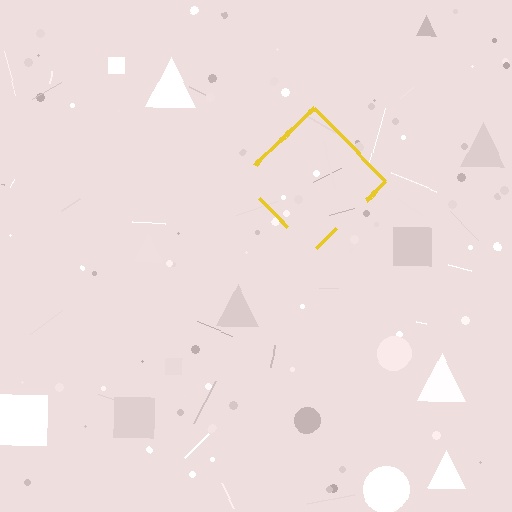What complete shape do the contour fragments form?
The contour fragments form a diamond.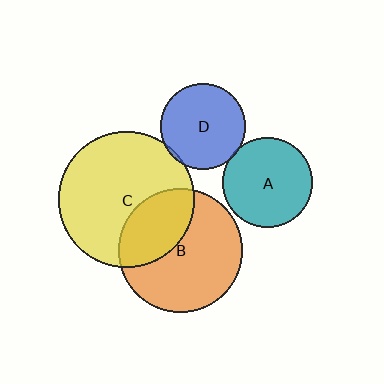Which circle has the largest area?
Circle C (yellow).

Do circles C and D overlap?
Yes.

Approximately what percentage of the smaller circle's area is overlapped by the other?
Approximately 5%.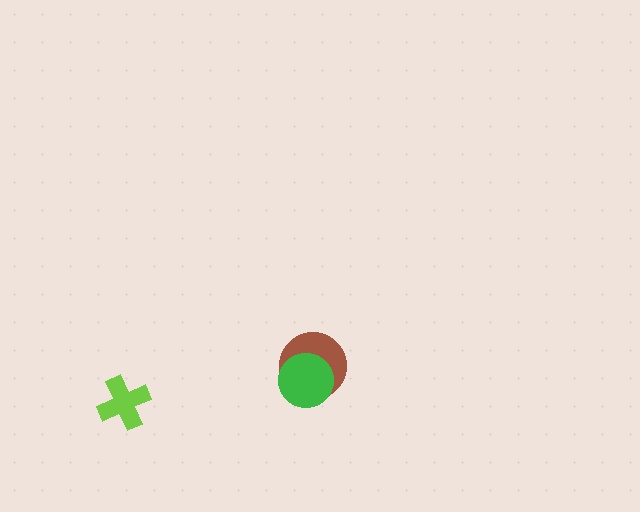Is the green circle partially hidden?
No, no other shape covers it.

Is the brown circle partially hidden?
Yes, it is partially covered by another shape.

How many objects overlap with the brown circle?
1 object overlaps with the brown circle.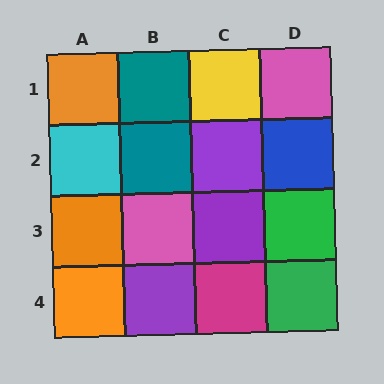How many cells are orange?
3 cells are orange.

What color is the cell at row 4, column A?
Orange.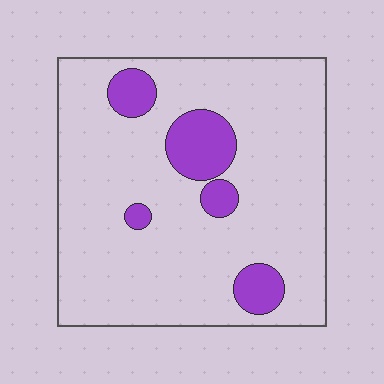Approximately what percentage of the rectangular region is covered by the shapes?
Approximately 15%.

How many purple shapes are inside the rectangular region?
5.